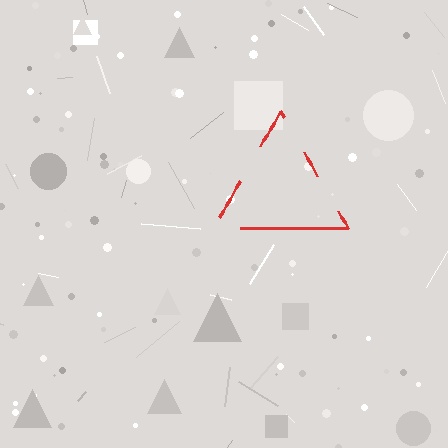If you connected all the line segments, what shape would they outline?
They would outline a triangle.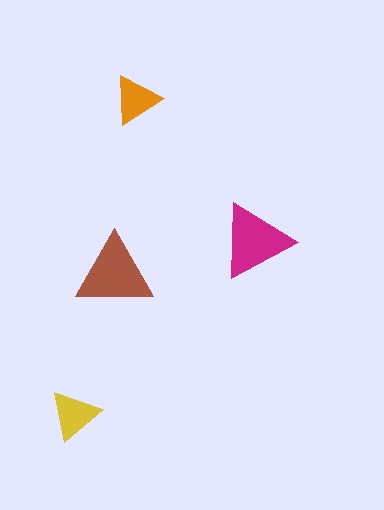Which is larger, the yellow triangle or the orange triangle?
The yellow one.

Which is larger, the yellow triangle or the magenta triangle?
The magenta one.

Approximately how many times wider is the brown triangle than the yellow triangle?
About 1.5 times wider.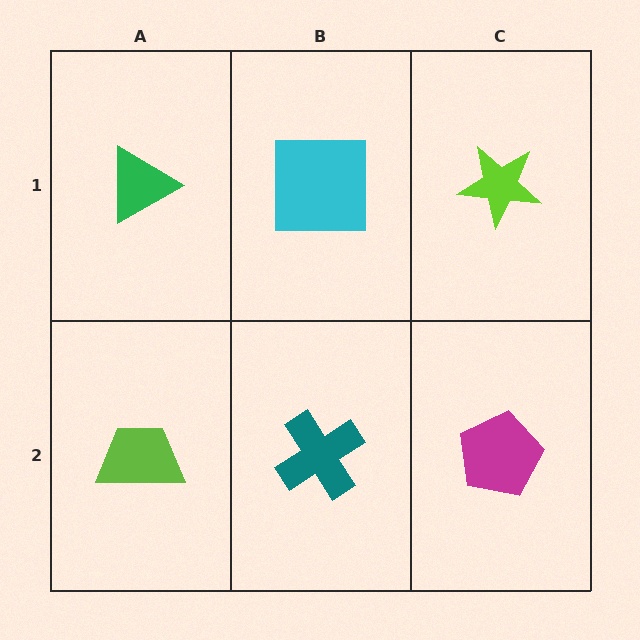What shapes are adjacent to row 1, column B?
A teal cross (row 2, column B), a green triangle (row 1, column A), a lime star (row 1, column C).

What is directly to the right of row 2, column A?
A teal cross.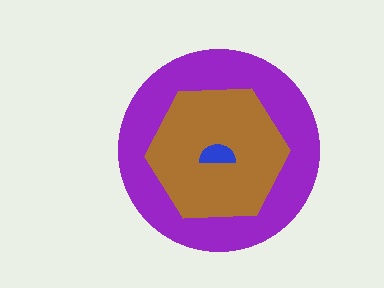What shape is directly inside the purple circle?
The brown hexagon.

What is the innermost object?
The blue semicircle.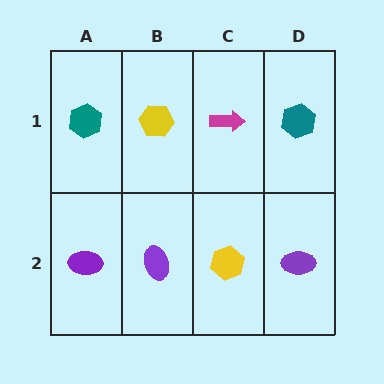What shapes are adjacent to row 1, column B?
A purple ellipse (row 2, column B), a teal hexagon (row 1, column A), a magenta arrow (row 1, column C).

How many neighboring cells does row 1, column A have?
2.